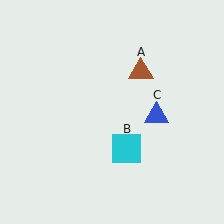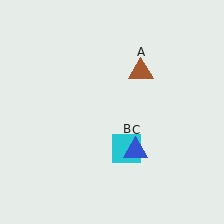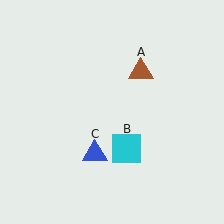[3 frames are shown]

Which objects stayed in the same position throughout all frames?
Brown triangle (object A) and cyan square (object B) remained stationary.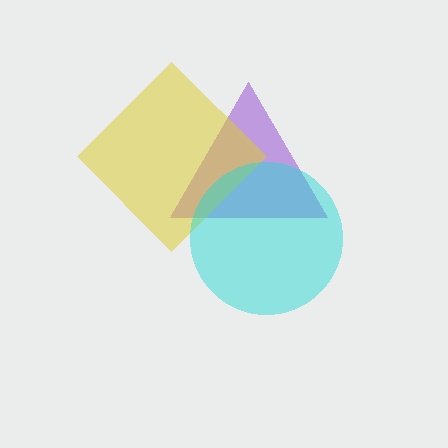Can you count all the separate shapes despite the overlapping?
Yes, there are 3 separate shapes.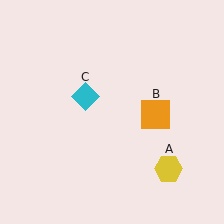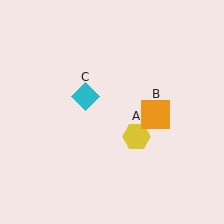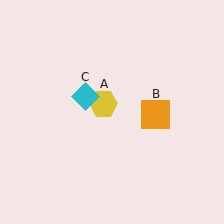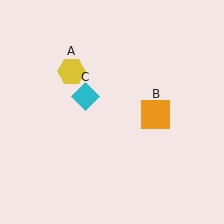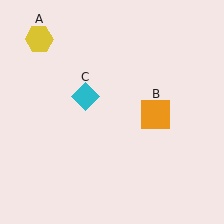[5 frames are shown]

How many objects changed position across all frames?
1 object changed position: yellow hexagon (object A).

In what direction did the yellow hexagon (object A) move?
The yellow hexagon (object A) moved up and to the left.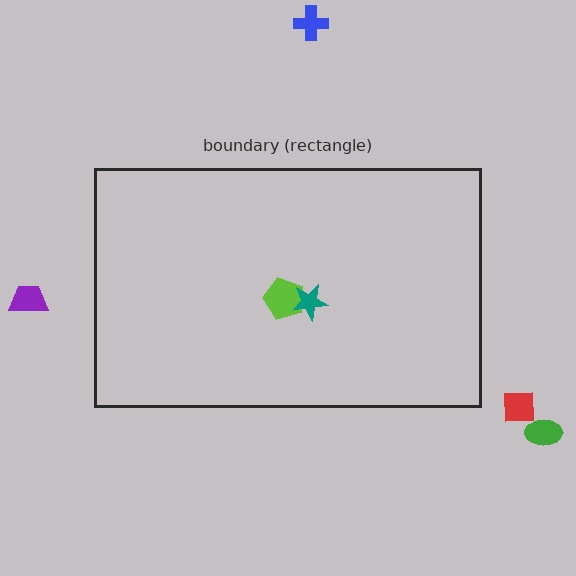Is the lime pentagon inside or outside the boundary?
Inside.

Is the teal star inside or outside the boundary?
Inside.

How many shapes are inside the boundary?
2 inside, 4 outside.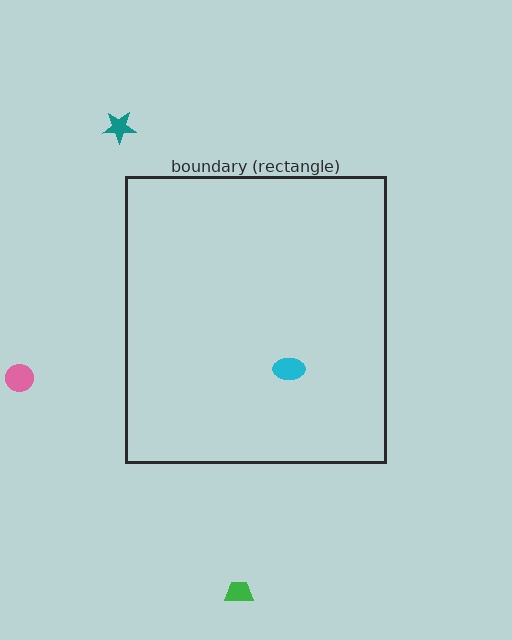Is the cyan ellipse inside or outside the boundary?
Inside.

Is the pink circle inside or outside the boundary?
Outside.